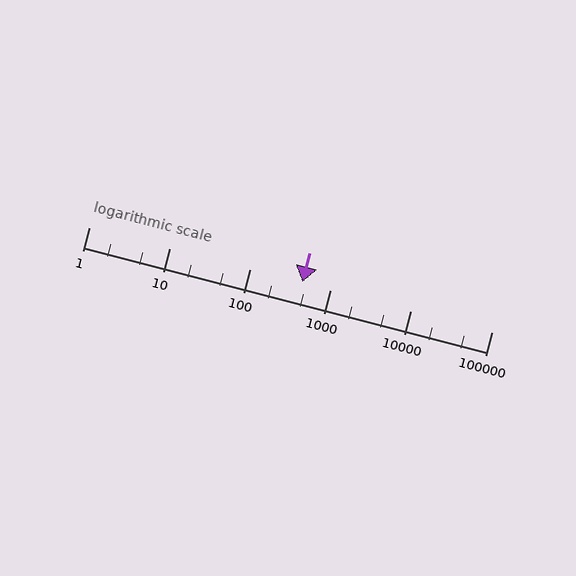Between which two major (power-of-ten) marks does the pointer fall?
The pointer is between 100 and 1000.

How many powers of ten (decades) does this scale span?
The scale spans 5 decades, from 1 to 100000.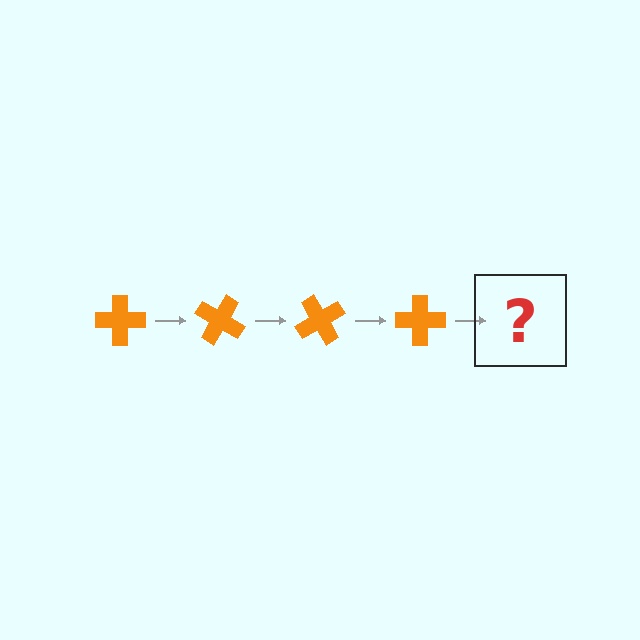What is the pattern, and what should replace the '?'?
The pattern is that the cross rotates 30 degrees each step. The '?' should be an orange cross rotated 120 degrees.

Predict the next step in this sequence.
The next step is an orange cross rotated 120 degrees.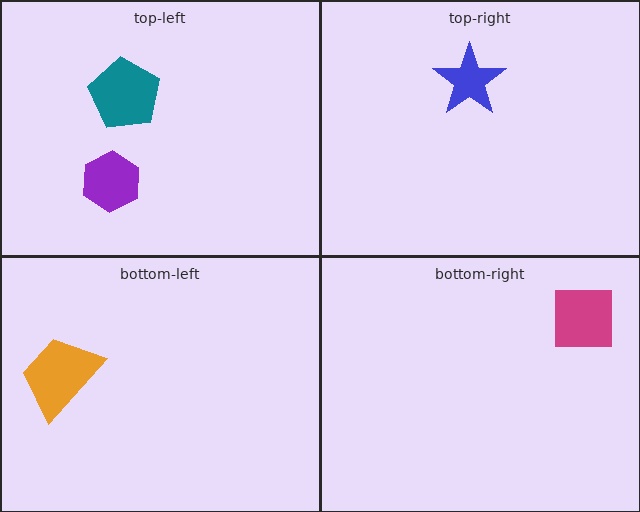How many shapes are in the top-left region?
2.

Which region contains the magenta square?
The bottom-right region.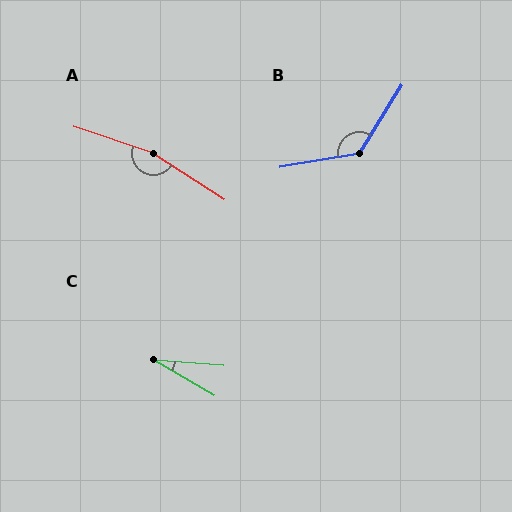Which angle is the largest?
A, at approximately 166 degrees.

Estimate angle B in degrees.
Approximately 132 degrees.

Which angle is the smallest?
C, at approximately 26 degrees.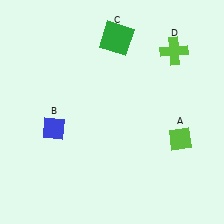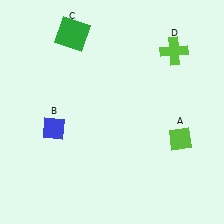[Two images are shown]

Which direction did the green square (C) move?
The green square (C) moved left.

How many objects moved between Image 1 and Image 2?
1 object moved between the two images.